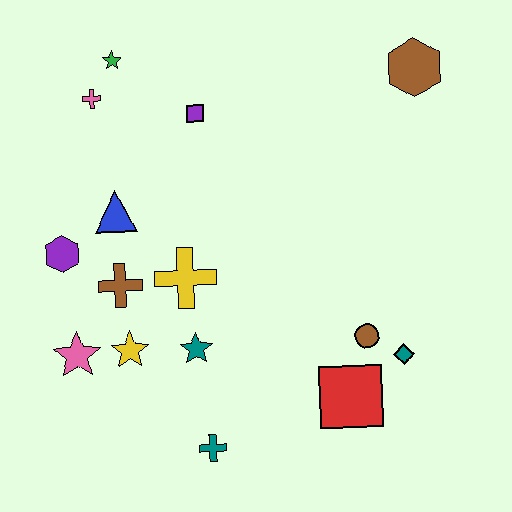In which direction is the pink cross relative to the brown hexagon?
The pink cross is to the left of the brown hexagon.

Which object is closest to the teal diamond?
The brown circle is closest to the teal diamond.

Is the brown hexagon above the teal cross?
Yes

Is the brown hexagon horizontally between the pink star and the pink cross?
No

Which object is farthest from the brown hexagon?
The pink star is farthest from the brown hexagon.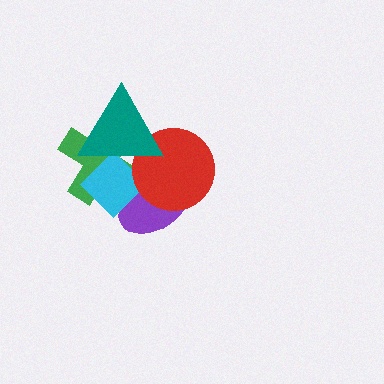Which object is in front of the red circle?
The teal triangle is in front of the red circle.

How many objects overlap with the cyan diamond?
5 objects overlap with the cyan diamond.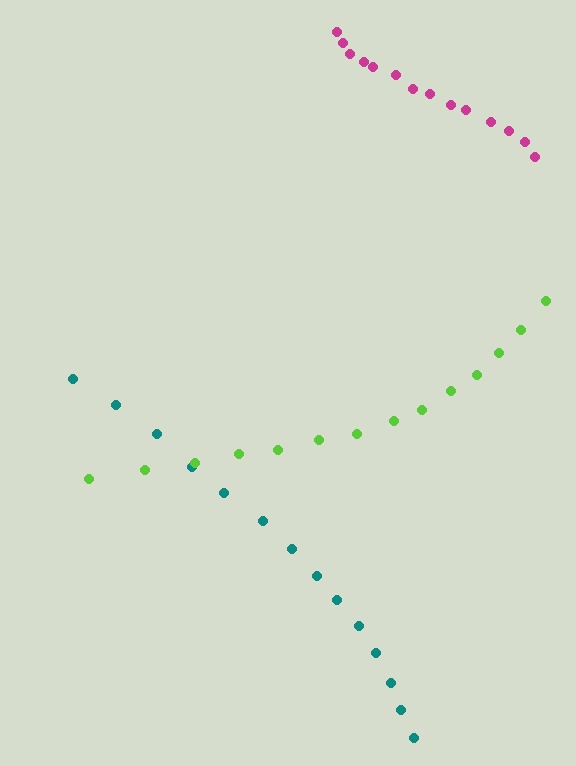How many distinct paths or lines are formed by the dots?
There are 3 distinct paths.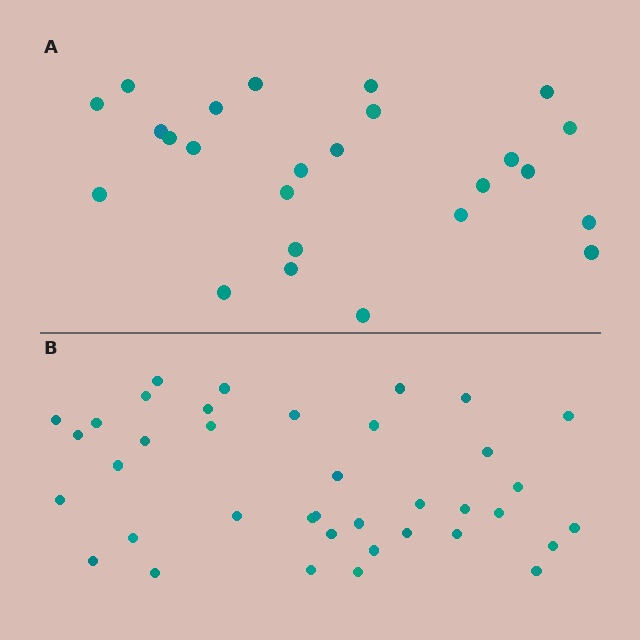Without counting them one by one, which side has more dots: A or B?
Region B (the bottom region) has more dots.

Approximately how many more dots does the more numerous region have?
Region B has approximately 15 more dots than region A.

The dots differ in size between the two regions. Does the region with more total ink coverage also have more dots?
No. Region A has more total ink coverage because its dots are larger, but region B actually contains more individual dots. Total area can be misleading — the number of items is what matters here.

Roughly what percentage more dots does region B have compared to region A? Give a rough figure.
About 50% more.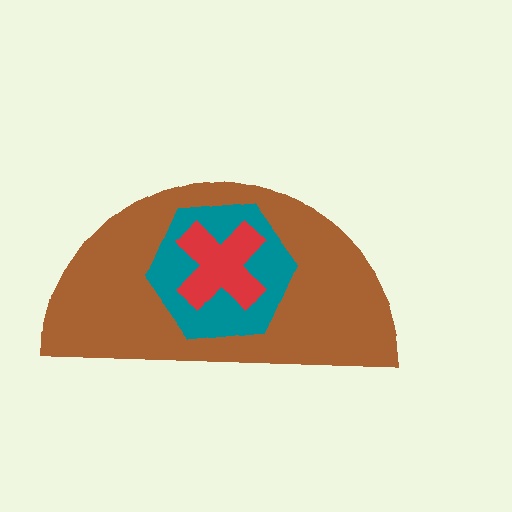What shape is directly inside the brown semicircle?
The teal hexagon.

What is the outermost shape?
The brown semicircle.